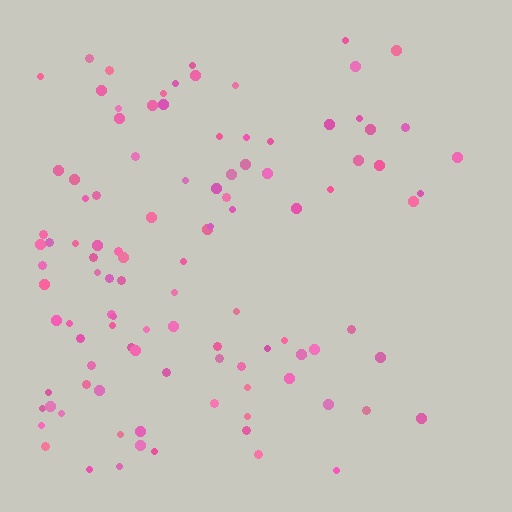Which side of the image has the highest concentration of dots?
The left.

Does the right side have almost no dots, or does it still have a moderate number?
Still a moderate number, just noticeably fewer than the left.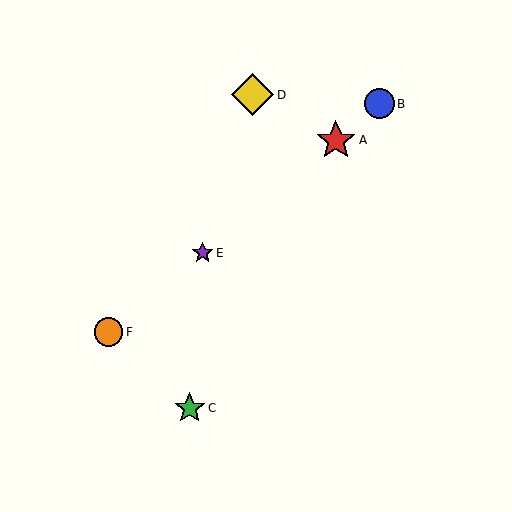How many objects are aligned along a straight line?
4 objects (A, B, E, F) are aligned along a straight line.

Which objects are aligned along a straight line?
Objects A, B, E, F are aligned along a straight line.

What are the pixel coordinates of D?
Object D is at (253, 95).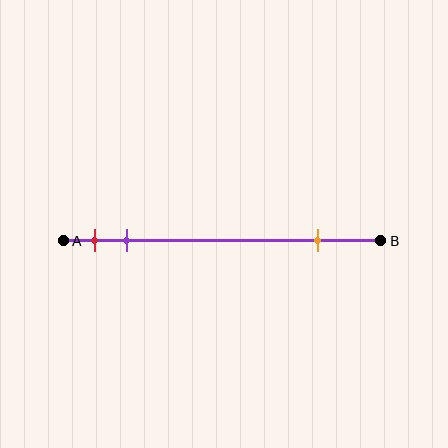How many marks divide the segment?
There are 3 marks dividing the segment.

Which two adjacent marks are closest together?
The red and purple marks are the closest adjacent pair.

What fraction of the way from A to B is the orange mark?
The orange mark is approximately 80% (0.8) of the way from A to B.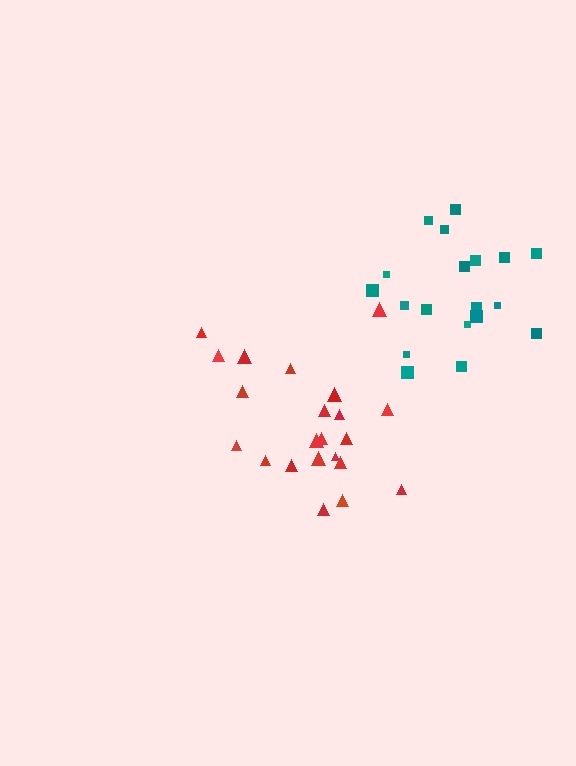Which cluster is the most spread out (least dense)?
Teal.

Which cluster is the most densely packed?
Red.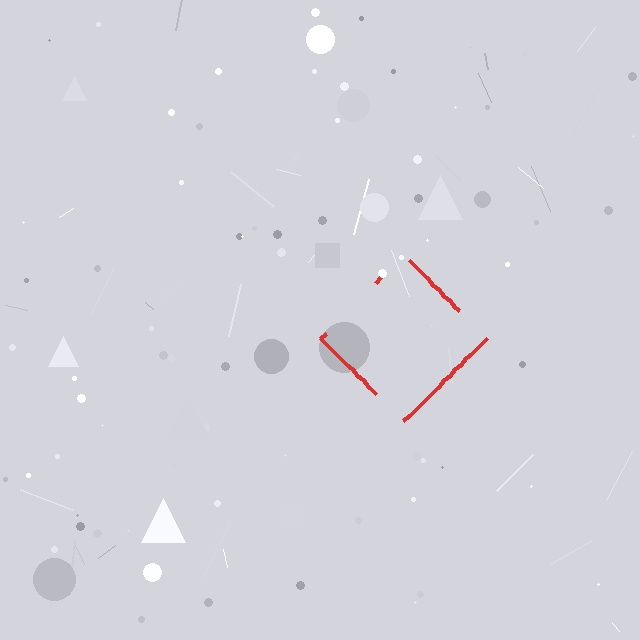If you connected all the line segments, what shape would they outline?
They would outline a diamond.